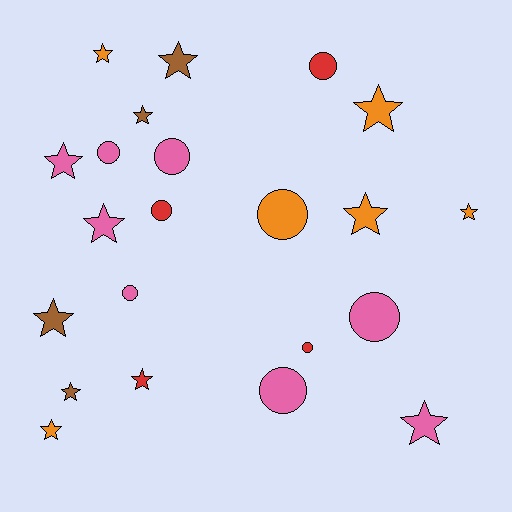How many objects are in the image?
There are 22 objects.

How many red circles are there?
There are 3 red circles.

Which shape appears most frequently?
Star, with 13 objects.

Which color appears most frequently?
Pink, with 8 objects.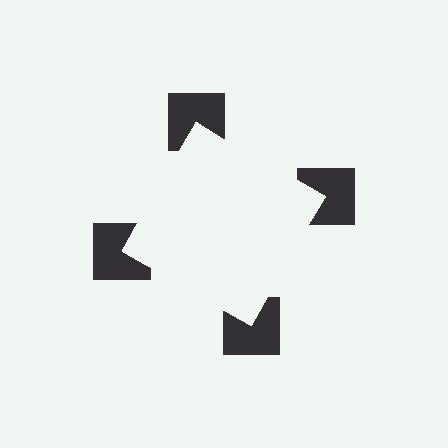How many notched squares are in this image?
There are 4 — one at each vertex of the illusory square.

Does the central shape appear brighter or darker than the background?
It typically appears slightly brighter than the background, even though no actual brightness change is drawn.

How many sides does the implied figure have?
4 sides.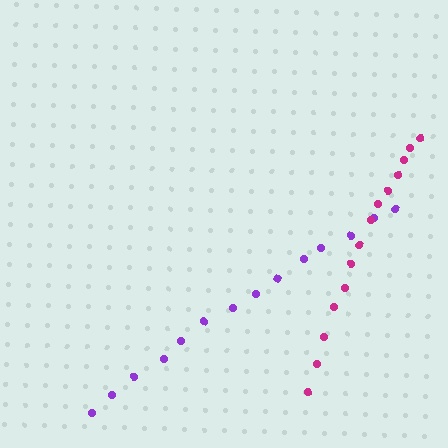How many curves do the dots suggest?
There are 2 distinct paths.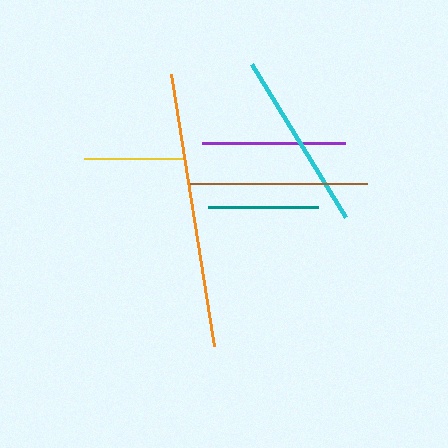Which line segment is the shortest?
The yellow line is the shortest at approximately 101 pixels.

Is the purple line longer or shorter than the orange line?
The orange line is longer than the purple line.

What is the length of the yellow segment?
The yellow segment is approximately 101 pixels long.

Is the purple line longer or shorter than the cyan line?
The cyan line is longer than the purple line.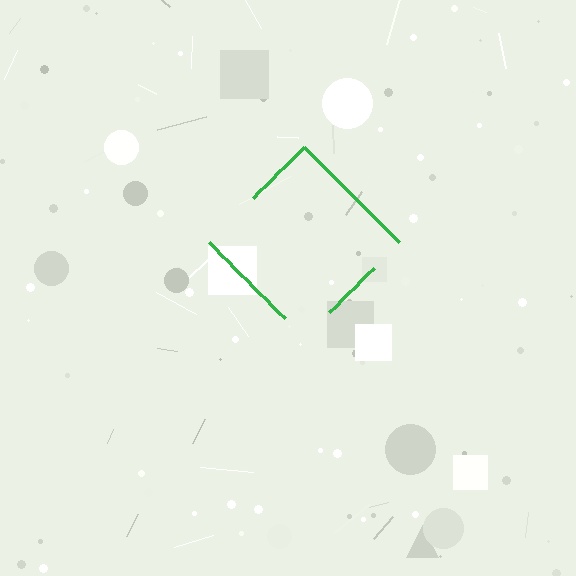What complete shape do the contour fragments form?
The contour fragments form a diamond.